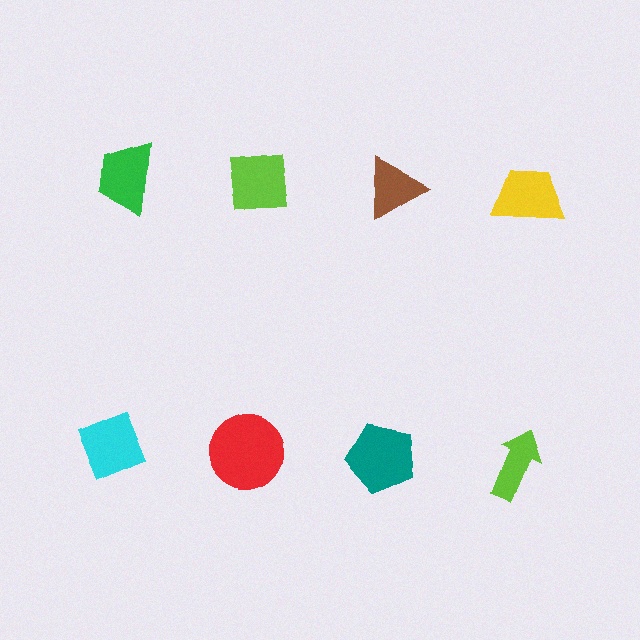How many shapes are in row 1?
4 shapes.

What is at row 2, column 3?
A teal pentagon.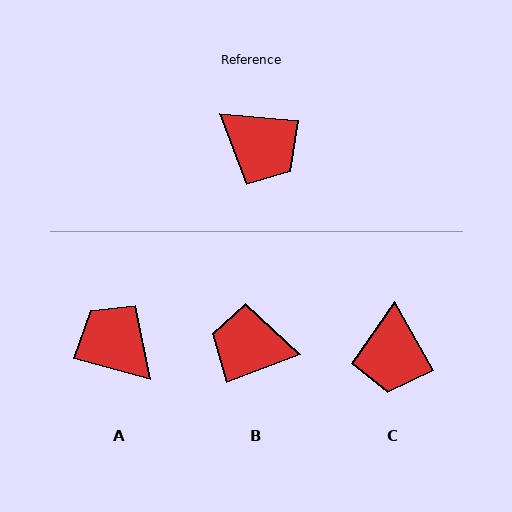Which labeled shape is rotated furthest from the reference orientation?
A, about 170 degrees away.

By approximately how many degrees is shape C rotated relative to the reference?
Approximately 55 degrees clockwise.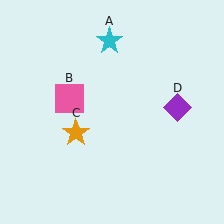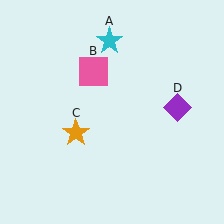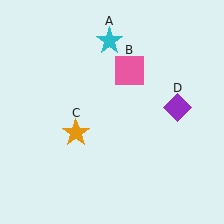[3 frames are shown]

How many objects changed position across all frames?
1 object changed position: pink square (object B).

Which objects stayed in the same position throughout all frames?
Cyan star (object A) and orange star (object C) and purple diamond (object D) remained stationary.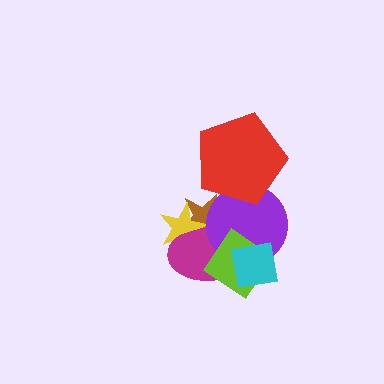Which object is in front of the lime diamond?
The cyan square is in front of the lime diamond.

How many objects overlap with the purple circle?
5 objects overlap with the purple circle.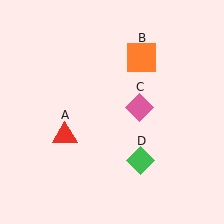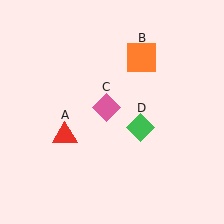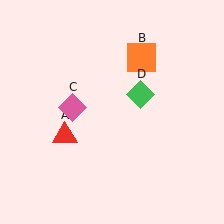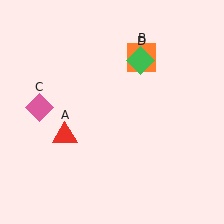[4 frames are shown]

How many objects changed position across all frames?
2 objects changed position: pink diamond (object C), green diamond (object D).